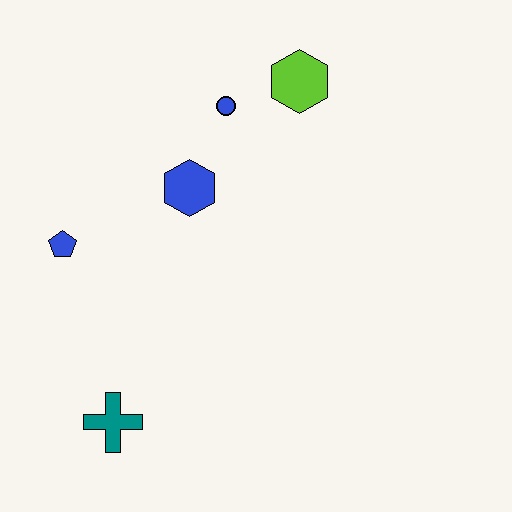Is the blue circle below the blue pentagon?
No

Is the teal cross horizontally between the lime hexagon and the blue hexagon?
No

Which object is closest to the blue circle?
The lime hexagon is closest to the blue circle.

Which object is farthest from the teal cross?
The lime hexagon is farthest from the teal cross.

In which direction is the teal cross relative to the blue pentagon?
The teal cross is below the blue pentagon.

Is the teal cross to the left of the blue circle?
Yes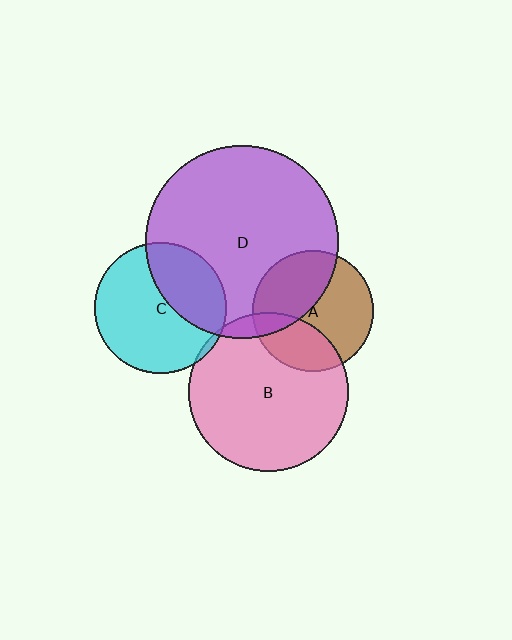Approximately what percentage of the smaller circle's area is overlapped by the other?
Approximately 30%.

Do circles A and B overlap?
Yes.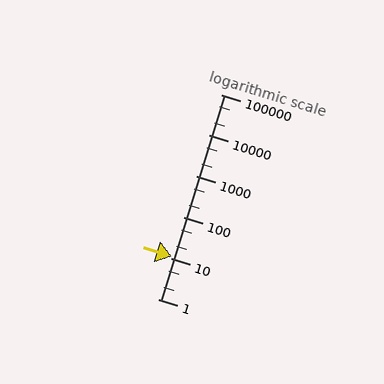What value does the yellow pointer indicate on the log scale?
The pointer indicates approximately 11.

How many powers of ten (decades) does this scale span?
The scale spans 5 decades, from 1 to 100000.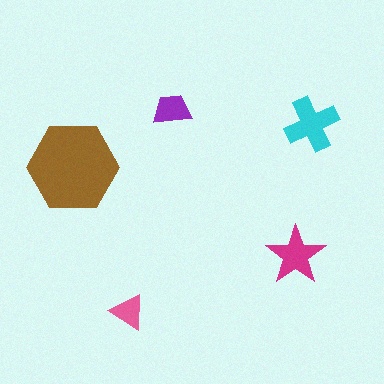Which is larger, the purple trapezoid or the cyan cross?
The cyan cross.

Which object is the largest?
The brown hexagon.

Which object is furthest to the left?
The brown hexagon is leftmost.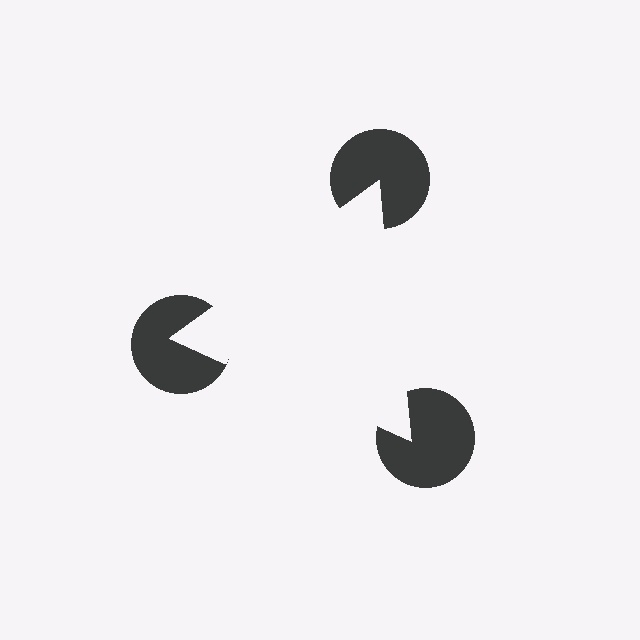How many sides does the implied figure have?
3 sides.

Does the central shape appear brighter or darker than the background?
It typically appears slightly brighter than the background, even though no actual brightness change is drawn.